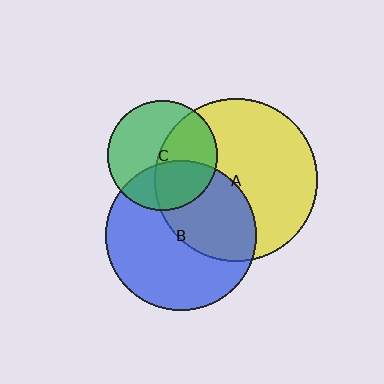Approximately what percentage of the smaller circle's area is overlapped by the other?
Approximately 45%.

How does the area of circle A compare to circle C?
Approximately 2.2 times.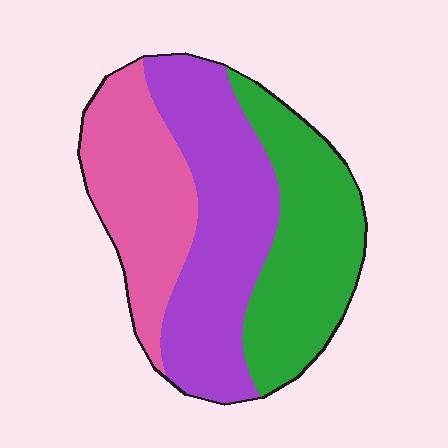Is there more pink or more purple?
Purple.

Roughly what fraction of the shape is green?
Green takes up about one third (1/3) of the shape.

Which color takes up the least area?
Pink, at roughly 30%.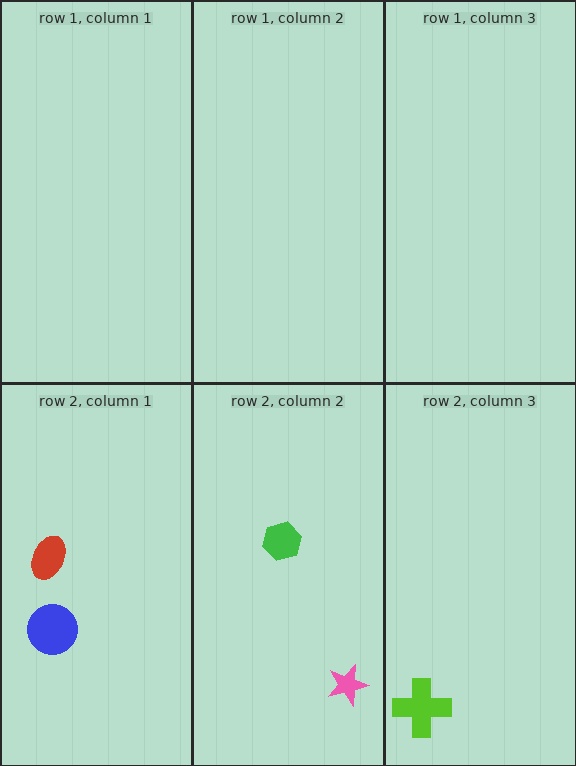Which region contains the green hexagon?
The row 2, column 2 region.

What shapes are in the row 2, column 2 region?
The green hexagon, the pink star.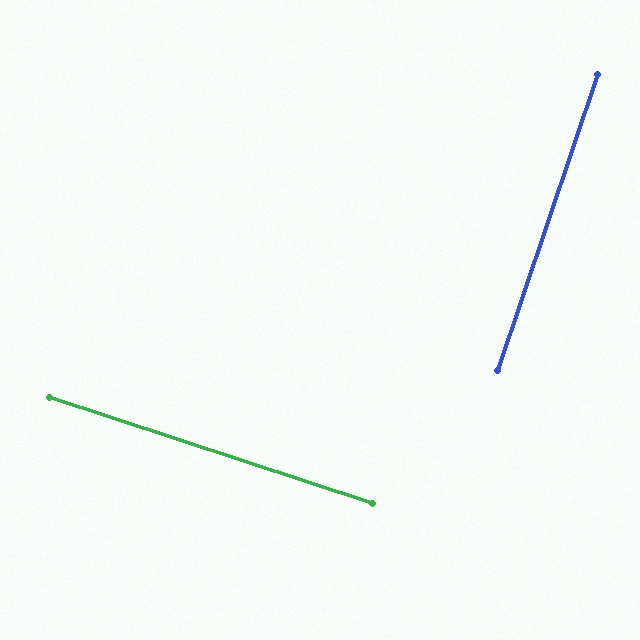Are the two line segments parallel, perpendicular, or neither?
Perpendicular — they meet at approximately 89°.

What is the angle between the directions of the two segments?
Approximately 89 degrees.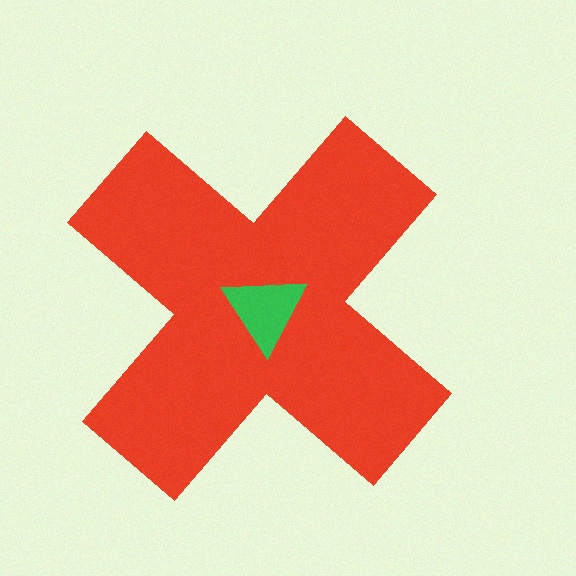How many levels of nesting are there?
2.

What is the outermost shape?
The red cross.